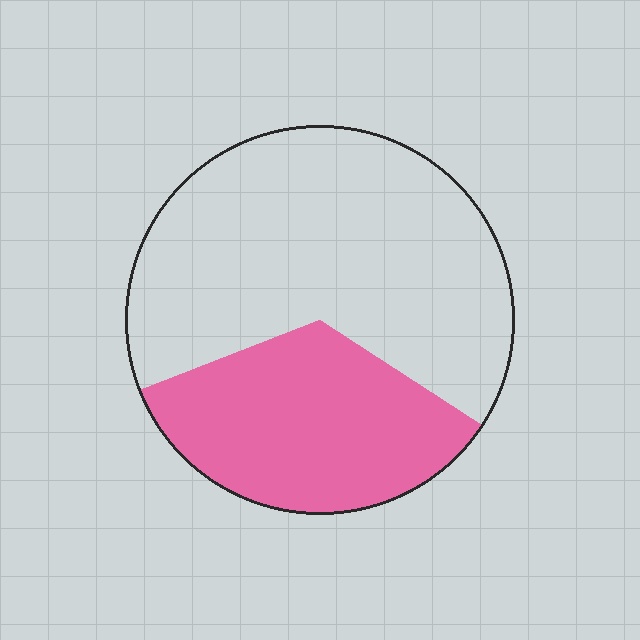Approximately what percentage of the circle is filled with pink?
Approximately 35%.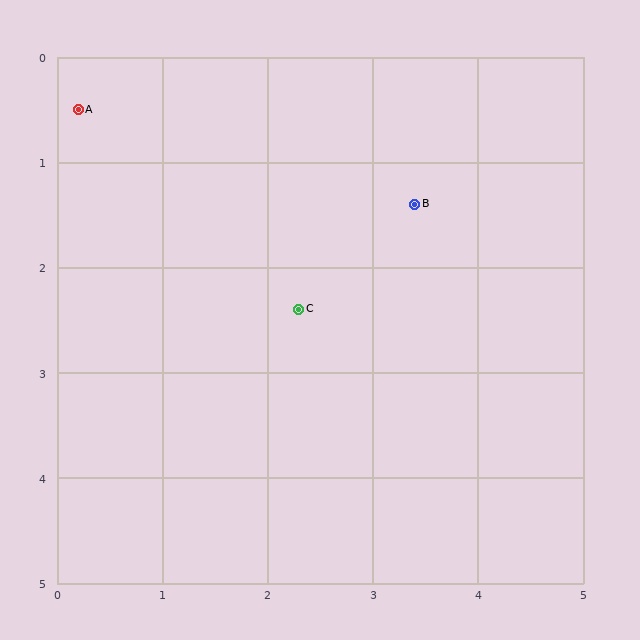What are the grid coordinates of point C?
Point C is at approximately (2.3, 2.4).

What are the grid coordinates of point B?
Point B is at approximately (3.4, 1.4).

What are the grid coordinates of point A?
Point A is at approximately (0.2, 0.5).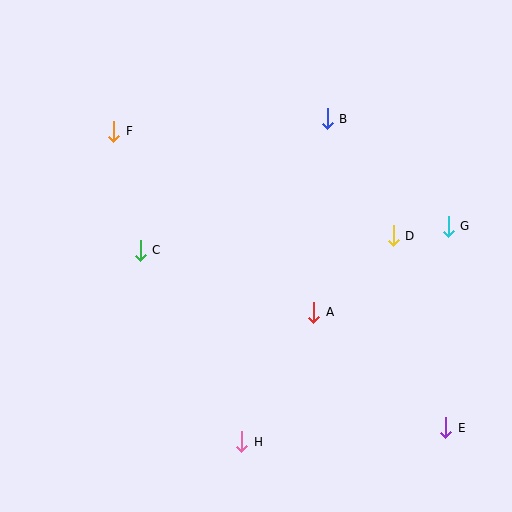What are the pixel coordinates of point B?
Point B is at (327, 119).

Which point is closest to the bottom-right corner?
Point E is closest to the bottom-right corner.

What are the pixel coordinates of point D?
Point D is at (393, 236).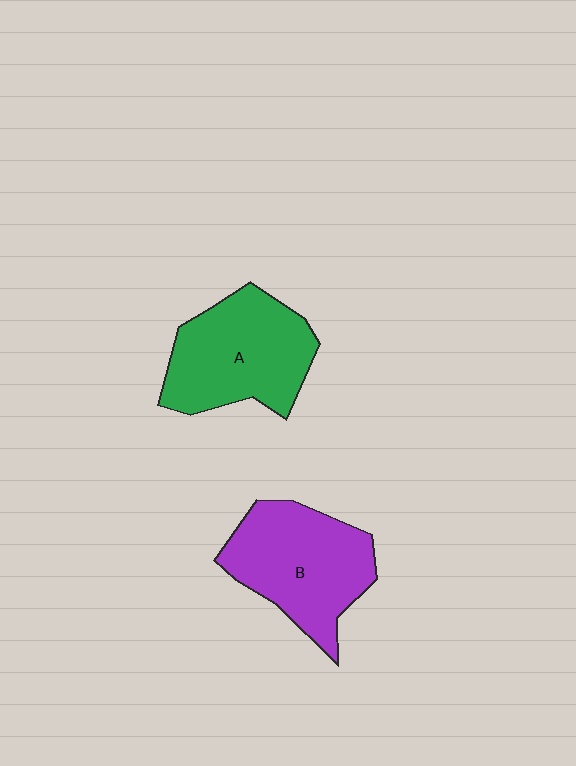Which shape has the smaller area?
Shape A (green).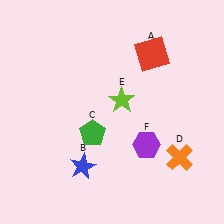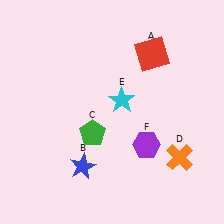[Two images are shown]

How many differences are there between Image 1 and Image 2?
There is 1 difference between the two images.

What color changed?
The star (E) changed from lime in Image 1 to cyan in Image 2.